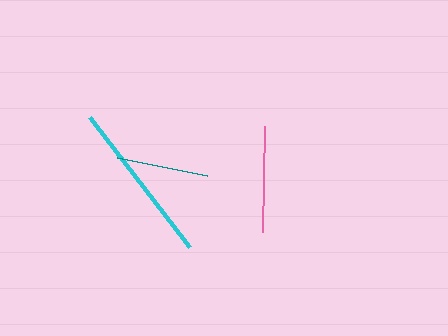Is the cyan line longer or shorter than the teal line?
The cyan line is longer than the teal line.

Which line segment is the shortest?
The teal line is the shortest at approximately 92 pixels.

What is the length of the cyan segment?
The cyan segment is approximately 164 pixels long.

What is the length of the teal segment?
The teal segment is approximately 92 pixels long.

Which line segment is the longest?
The cyan line is the longest at approximately 164 pixels.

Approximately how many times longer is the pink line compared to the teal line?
The pink line is approximately 1.2 times the length of the teal line.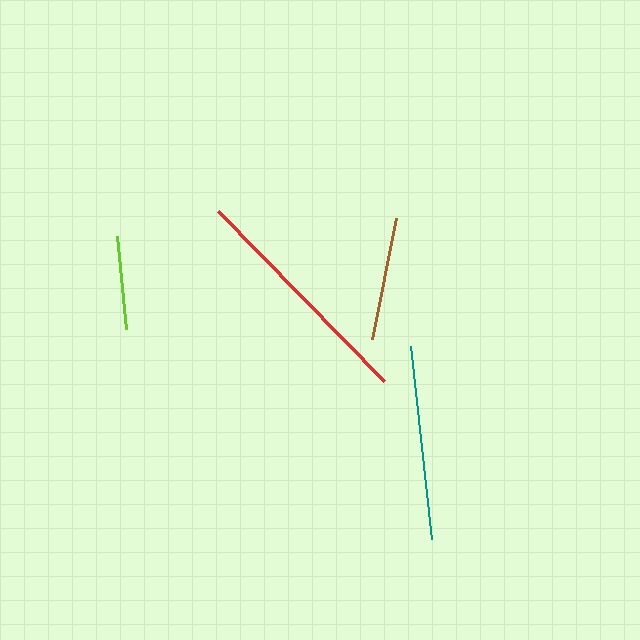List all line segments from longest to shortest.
From longest to shortest: red, teal, brown, lime.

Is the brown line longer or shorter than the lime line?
The brown line is longer than the lime line.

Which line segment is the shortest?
The lime line is the shortest at approximately 93 pixels.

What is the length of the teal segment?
The teal segment is approximately 195 pixels long.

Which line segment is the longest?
The red line is the longest at approximately 237 pixels.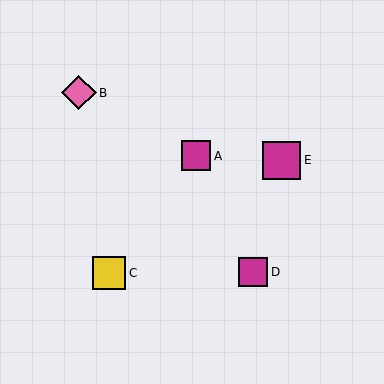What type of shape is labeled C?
Shape C is a yellow square.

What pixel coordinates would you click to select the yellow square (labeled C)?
Click at (109, 273) to select the yellow square C.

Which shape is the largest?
The magenta square (labeled E) is the largest.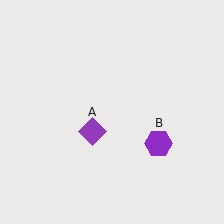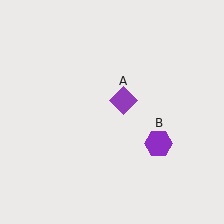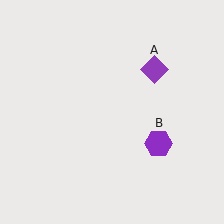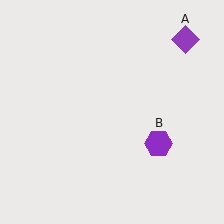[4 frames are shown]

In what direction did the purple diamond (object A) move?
The purple diamond (object A) moved up and to the right.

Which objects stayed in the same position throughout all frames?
Purple hexagon (object B) remained stationary.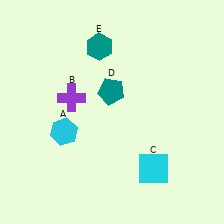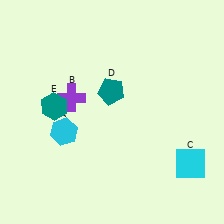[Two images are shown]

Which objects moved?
The objects that moved are: the cyan square (C), the teal hexagon (E).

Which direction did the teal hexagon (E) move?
The teal hexagon (E) moved down.